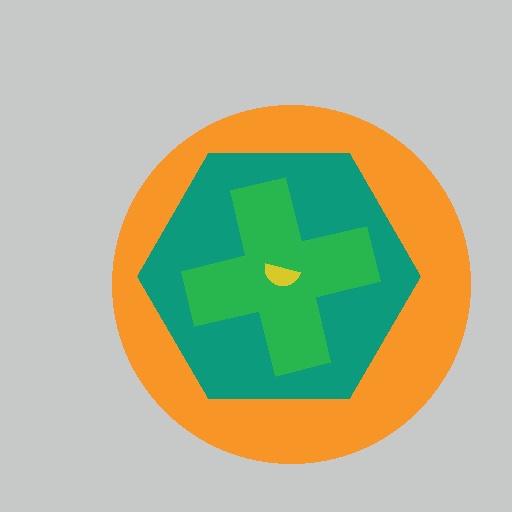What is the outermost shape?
The orange circle.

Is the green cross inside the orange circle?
Yes.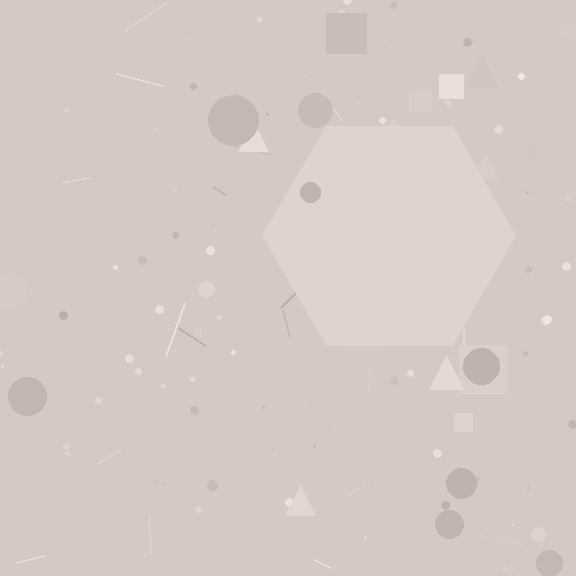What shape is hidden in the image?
A hexagon is hidden in the image.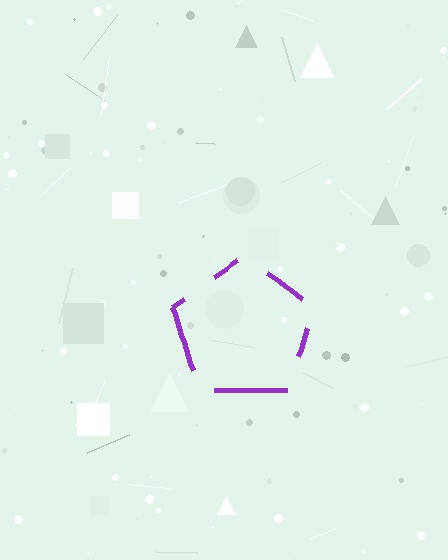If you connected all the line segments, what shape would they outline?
They would outline a pentagon.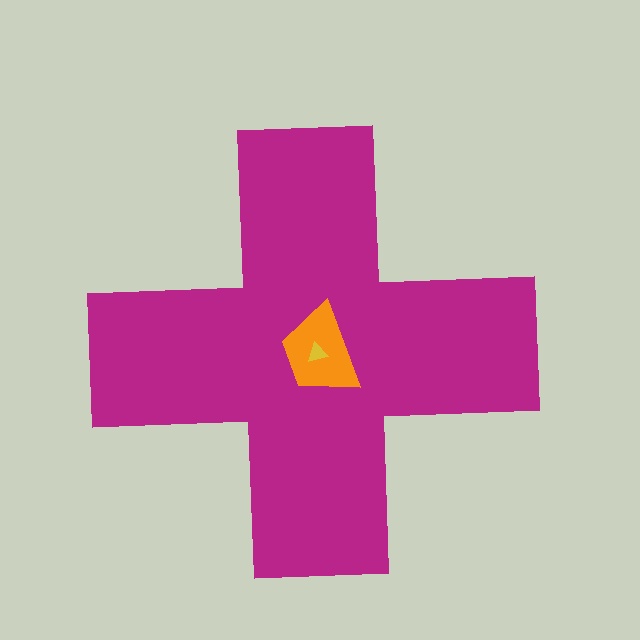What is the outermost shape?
The magenta cross.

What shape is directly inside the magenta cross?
The orange trapezoid.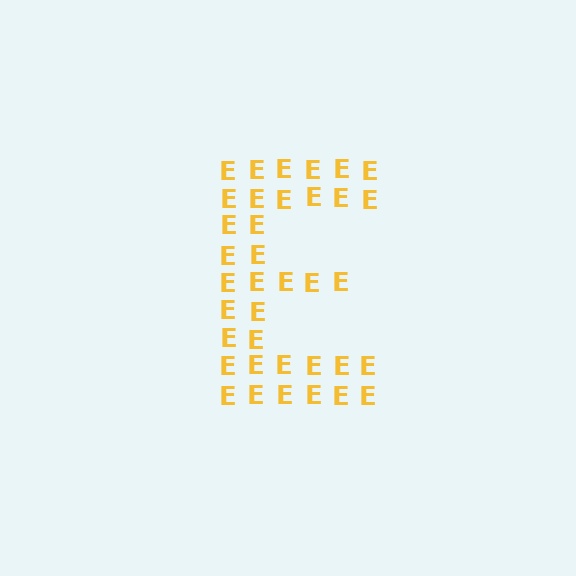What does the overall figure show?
The overall figure shows the letter E.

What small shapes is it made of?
It is made of small letter E's.